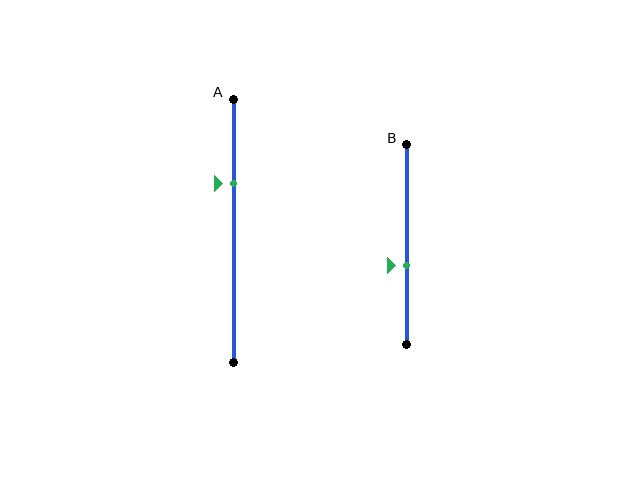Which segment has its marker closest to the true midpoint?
Segment B has its marker closest to the true midpoint.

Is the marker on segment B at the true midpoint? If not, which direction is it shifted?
No, the marker on segment B is shifted downward by about 11% of the segment length.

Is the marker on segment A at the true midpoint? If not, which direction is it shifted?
No, the marker on segment A is shifted upward by about 18% of the segment length.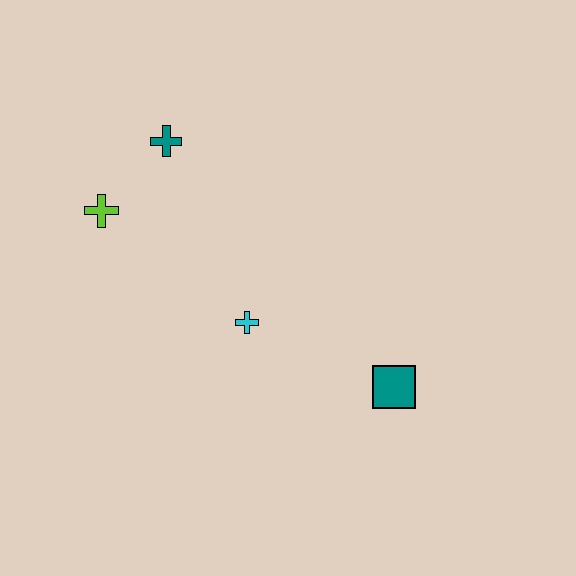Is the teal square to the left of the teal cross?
No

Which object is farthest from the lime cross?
The teal square is farthest from the lime cross.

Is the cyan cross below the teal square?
No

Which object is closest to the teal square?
The cyan cross is closest to the teal square.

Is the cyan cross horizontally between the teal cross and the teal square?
Yes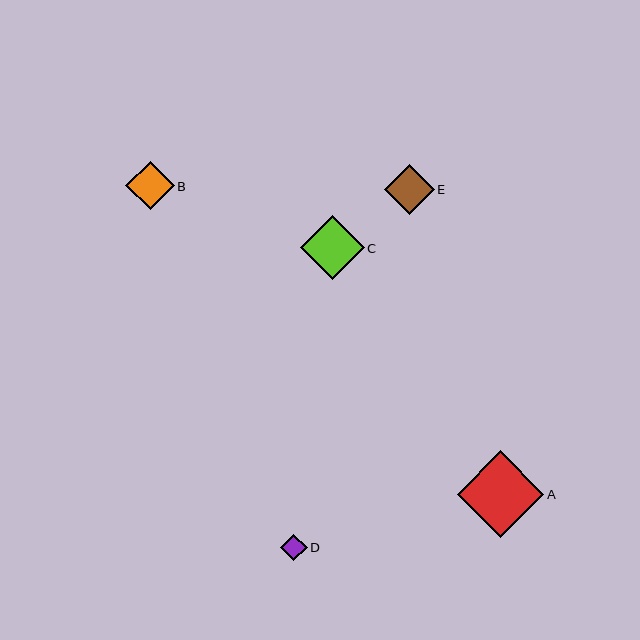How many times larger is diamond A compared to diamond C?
Diamond A is approximately 1.4 times the size of diamond C.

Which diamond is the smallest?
Diamond D is the smallest with a size of approximately 26 pixels.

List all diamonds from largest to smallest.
From largest to smallest: A, C, E, B, D.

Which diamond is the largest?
Diamond A is the largest with a size of approximately 86 pixels.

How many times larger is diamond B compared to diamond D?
Diamond B is approximately 1.9 times the size of diamond D.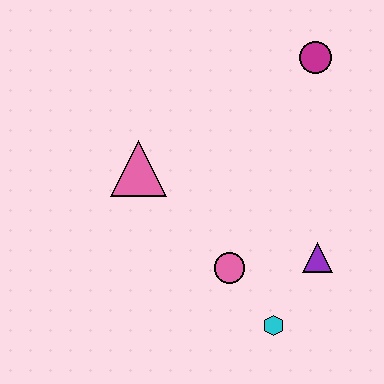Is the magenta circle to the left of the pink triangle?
No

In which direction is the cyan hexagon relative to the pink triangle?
The cyan hexagon is below the pink triangle.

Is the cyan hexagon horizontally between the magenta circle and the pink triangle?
Yes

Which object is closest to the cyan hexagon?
The pink circle is closest to the cyan hexagon.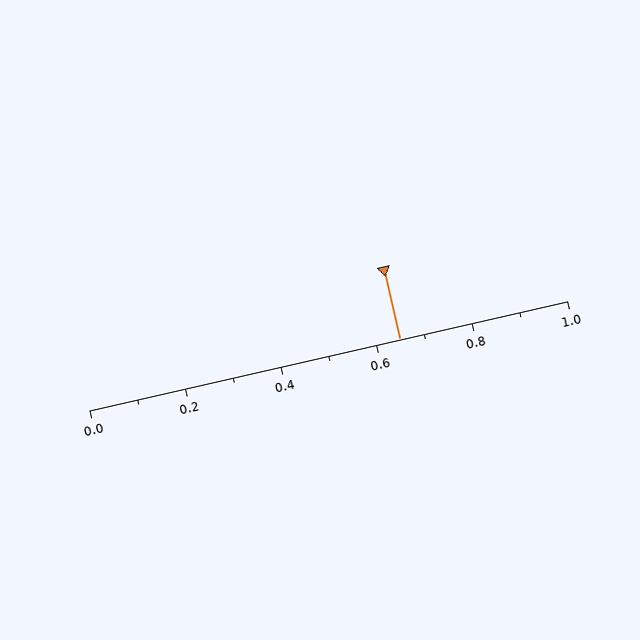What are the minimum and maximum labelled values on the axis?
The axis runs from 0.0 to 1.0.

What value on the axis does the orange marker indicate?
The marker indicates approximately 0.65.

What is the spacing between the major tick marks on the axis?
The major ticks are spaced 0.2 apart.